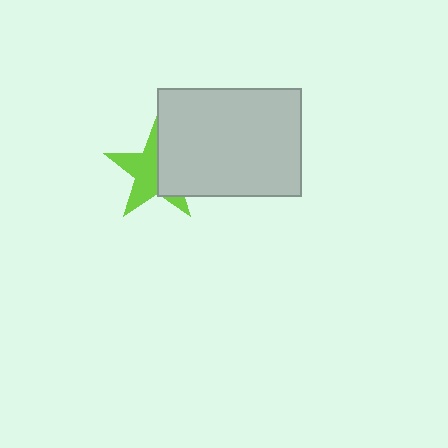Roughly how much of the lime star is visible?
About half of it is visible (roughly 57%).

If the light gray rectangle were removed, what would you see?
You would see the complete lime star.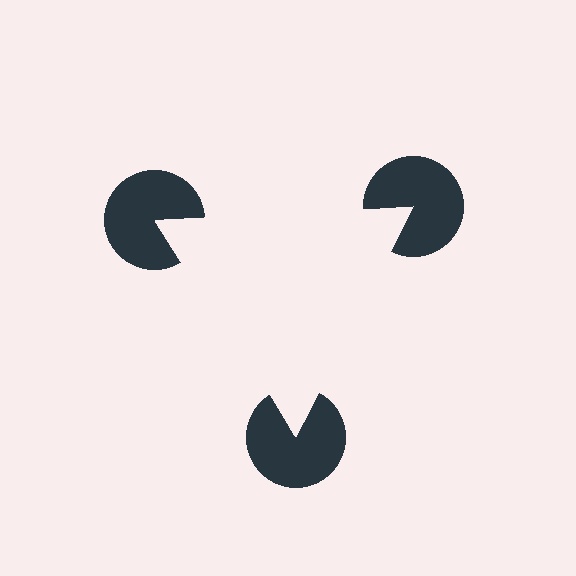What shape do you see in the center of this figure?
An illusory triangle — its edges are inferred from the aligned wedge cuts in the pac-man discs, not physically drawn.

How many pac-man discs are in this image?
There are 3 — one at each vertex of the illusory triangle.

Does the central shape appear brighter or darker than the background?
It typically appears slightly brighter than the background, even though no actual brightness change is drawn.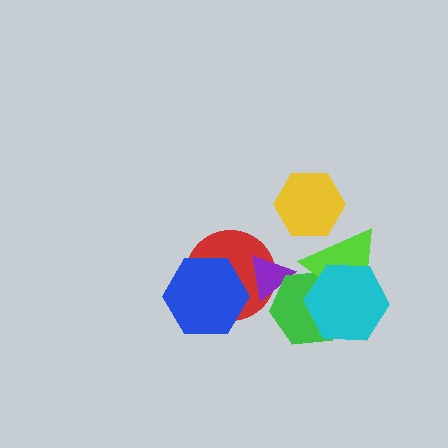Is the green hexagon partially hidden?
Yes, it is partially covered by another shape.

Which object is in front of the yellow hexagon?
The lime triangle is in front of the yellow hexagon.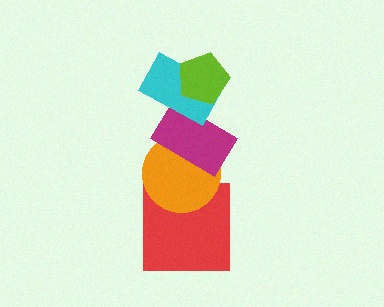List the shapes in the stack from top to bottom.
From top to bottom: the lime pentagon, the cyan rectangle, the magenta rectangle, the orange circle, the red square.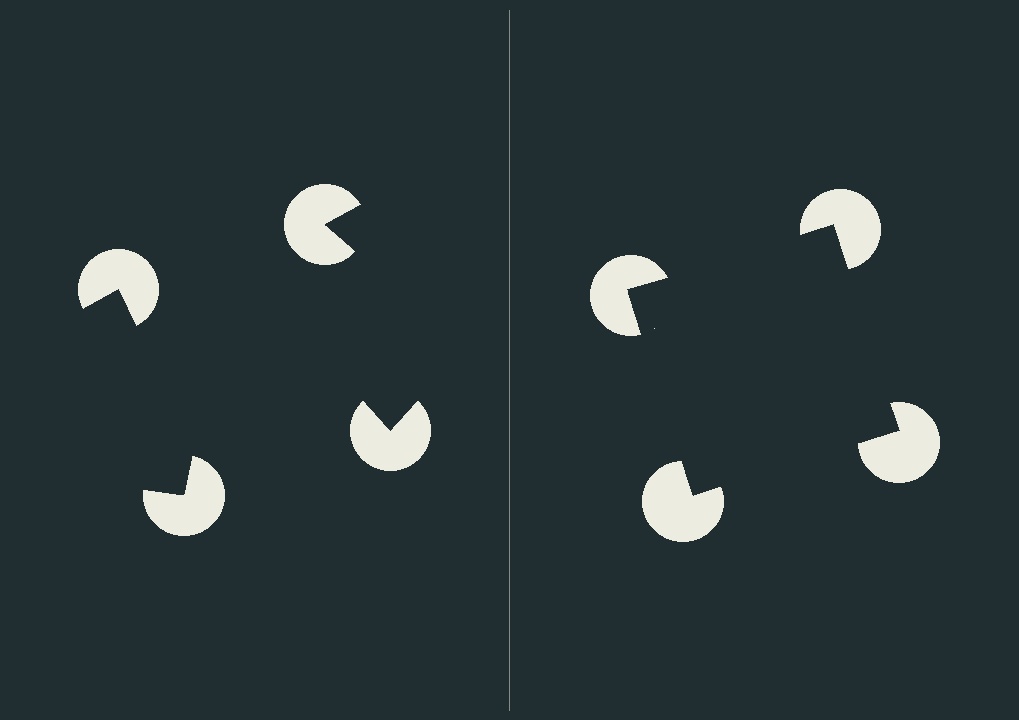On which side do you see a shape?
An illusory square appears on the right side. On the left side the wedge cuts are rotated, so no coherent shape forms.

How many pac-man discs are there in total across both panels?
8 — 4 on each side.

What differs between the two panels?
The pac-man discs are positioned identically on both sides; only the wedge orientations differ. On the right they align to a square; on the left they are misaligned.